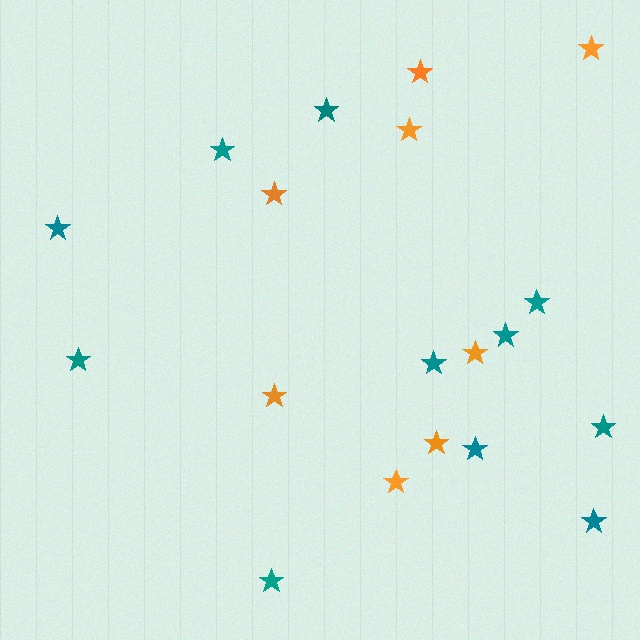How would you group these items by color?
There are 2 groups: one group of teal stars (11) and one group of orange stars (8).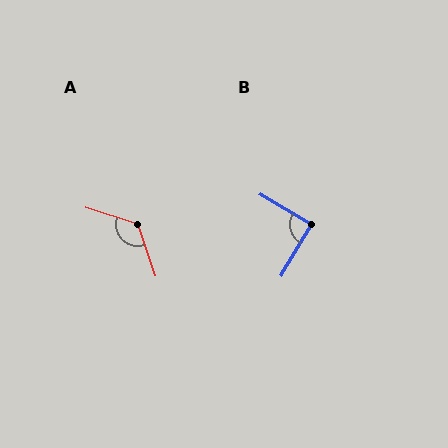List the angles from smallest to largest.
B (90°), A (126°).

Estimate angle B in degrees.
Approximately 90 degrees.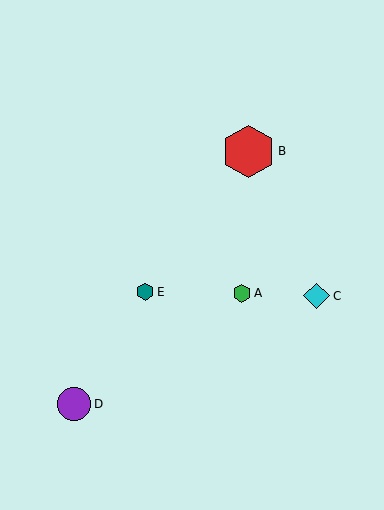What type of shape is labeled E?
Shape E is a teal hexagon.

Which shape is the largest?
The red hexagon (labeled B) is the largest.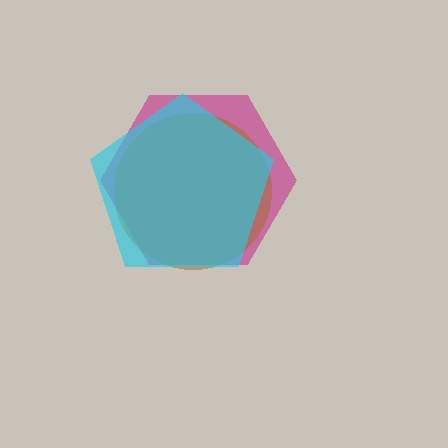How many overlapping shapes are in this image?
There are 3 overlapping shapes in the image.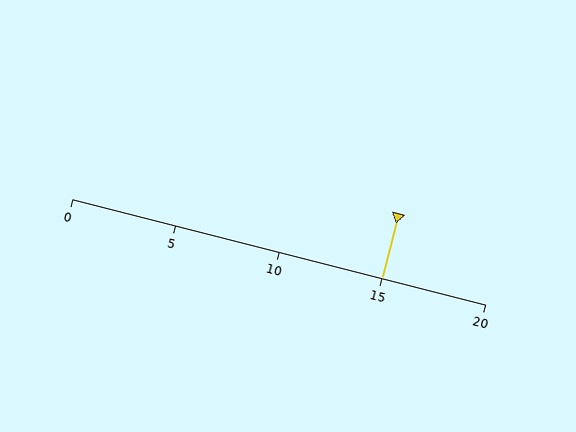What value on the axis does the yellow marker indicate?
The marker indicates approximately 15.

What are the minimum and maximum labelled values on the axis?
The axis runs from 0 to 20.